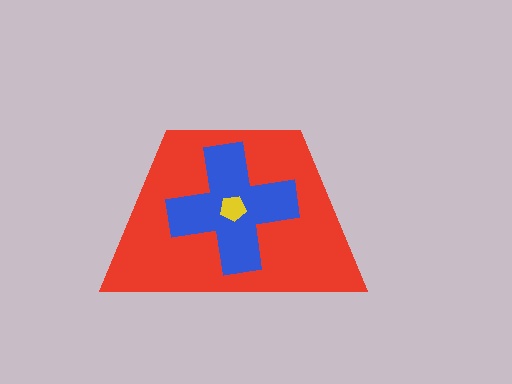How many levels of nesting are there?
3.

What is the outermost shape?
The red trapezoid.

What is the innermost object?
The yellow pentagon.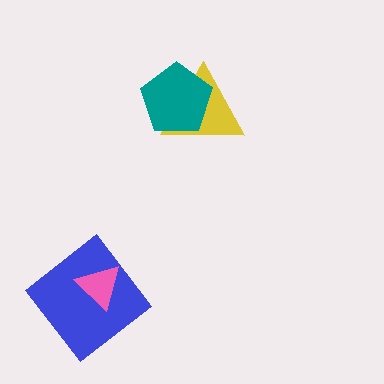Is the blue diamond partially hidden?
Yes, it is partially covered by another shape.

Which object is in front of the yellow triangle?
The teal pentagon is in front of the yellow triangle.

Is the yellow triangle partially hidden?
Yes, it is partially covered by another shape.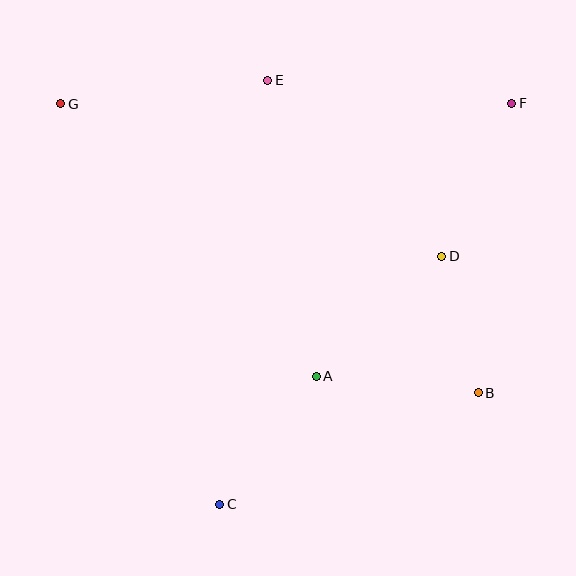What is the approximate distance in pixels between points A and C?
The distance between A and C is approximately 161 pixels.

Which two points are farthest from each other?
Points B and G are farthest from each other.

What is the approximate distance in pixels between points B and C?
The distance between B and C is approximately 281 pixels.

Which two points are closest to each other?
Points B and D are closest to each other.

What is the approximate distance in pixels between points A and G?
The distance between A and G is approximately 373 pixels.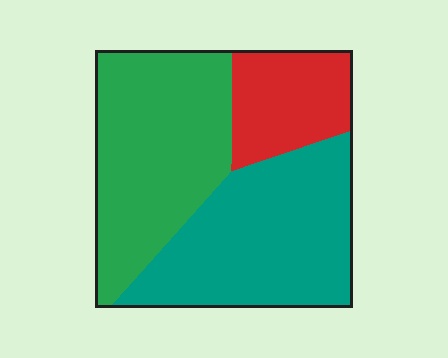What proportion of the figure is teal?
Teal takes up about two fifths (2/5) of the figure.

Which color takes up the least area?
Red, at roughly 20%.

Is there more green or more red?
Green.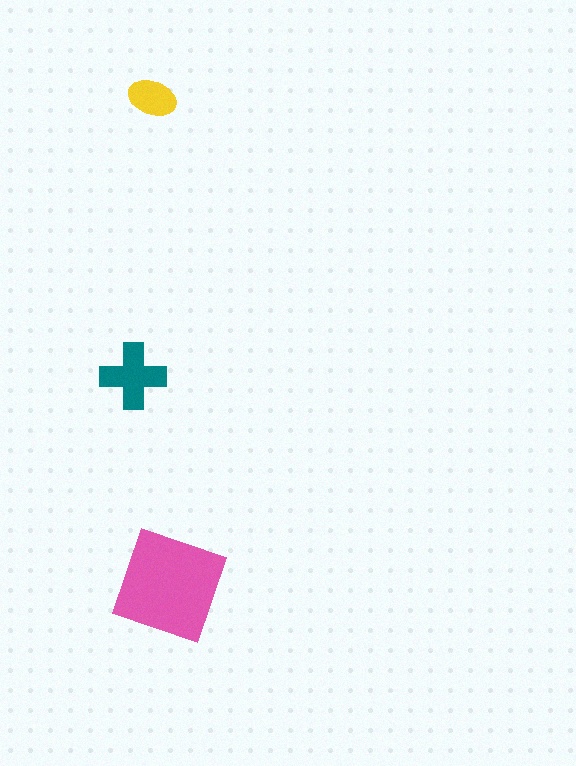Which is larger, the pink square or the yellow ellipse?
The pink square.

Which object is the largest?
The pink square.